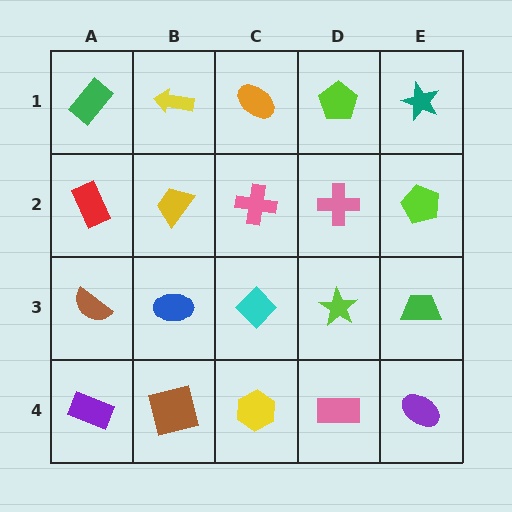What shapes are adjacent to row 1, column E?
A lime pentagon (row 2, column E), a lime pentagon (row 1, column D).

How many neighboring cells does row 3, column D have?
4.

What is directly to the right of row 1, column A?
A yellow arrow.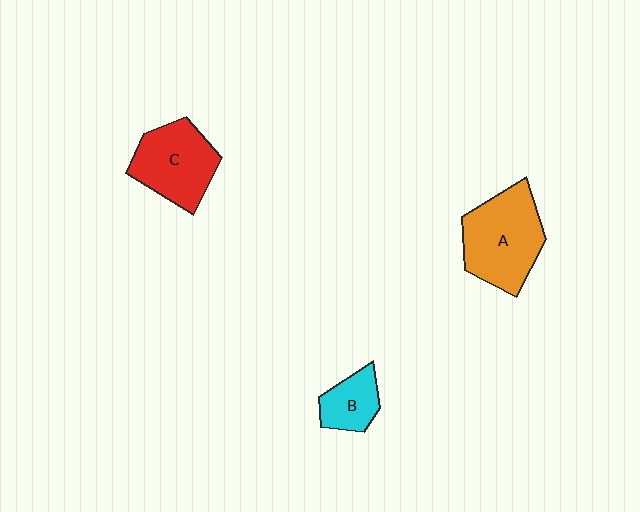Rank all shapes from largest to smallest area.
From largest to smallest: A (orange), C (red), B (cyan).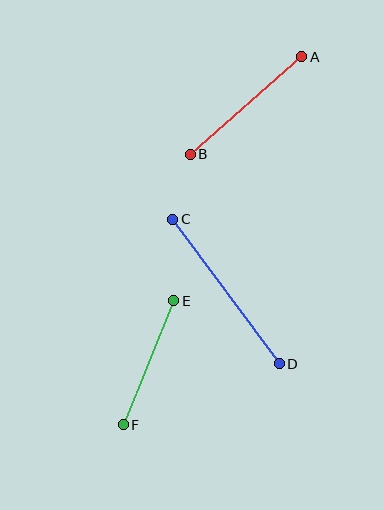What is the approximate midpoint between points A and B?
The midpoint is at approximately (246, 105) pixels.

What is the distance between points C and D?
The distance is approximately 179 pixels.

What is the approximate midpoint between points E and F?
The midpoint is at approximately (149, 363) pixels.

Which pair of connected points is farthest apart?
Points C and D are farthest apart.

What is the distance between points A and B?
The distance is approximately 148 pixels.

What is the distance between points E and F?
The distance is approximately 134 pixels.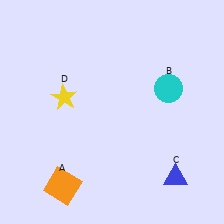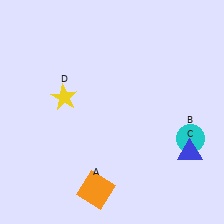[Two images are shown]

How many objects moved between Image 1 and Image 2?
3 objects moved between the two images.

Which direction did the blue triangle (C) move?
The blue triangle (C) moved up.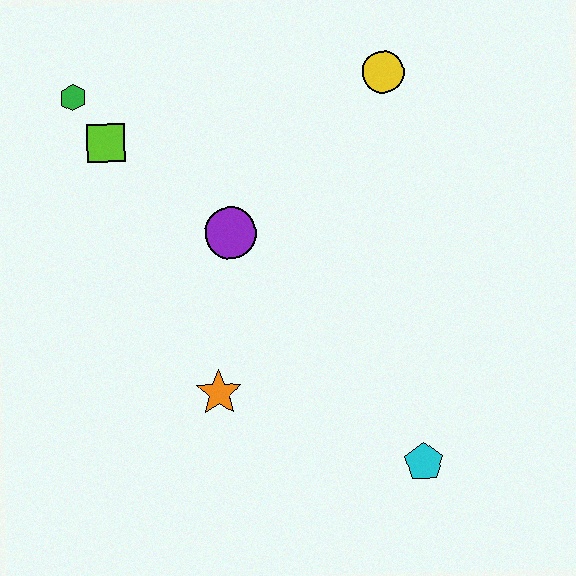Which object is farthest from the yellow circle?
The cyan pentagon is farthest from the yellow circle.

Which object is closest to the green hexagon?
The lime square is closest to the green hexagon.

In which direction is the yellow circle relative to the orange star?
The yellow circle is above the orange star.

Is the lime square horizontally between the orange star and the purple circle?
No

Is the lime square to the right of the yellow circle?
No